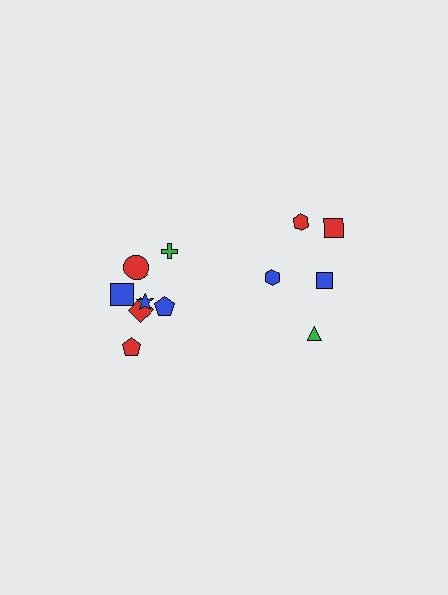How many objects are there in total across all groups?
There are 12 objects.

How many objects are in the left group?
There are 7 objects.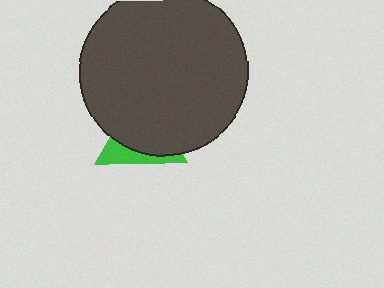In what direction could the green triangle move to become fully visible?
The green triangle could move down. That would shift it out from behind the dark gray circle entirely.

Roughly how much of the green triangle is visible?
A small part of it is visible (roughly 31%).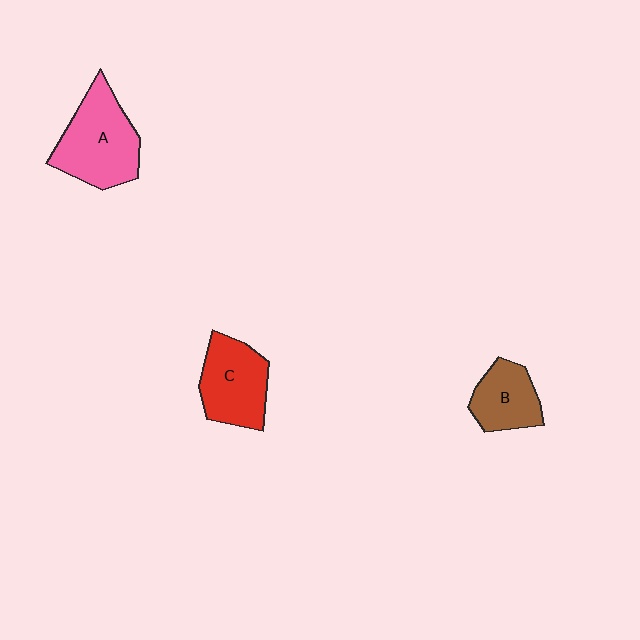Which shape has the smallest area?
Shape B (brown).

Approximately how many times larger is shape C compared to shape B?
Approximately 1.3 times.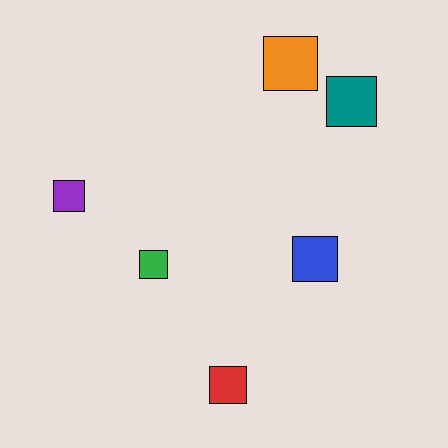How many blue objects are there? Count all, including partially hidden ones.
There is 1 blue object.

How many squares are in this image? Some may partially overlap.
There are 6 squares.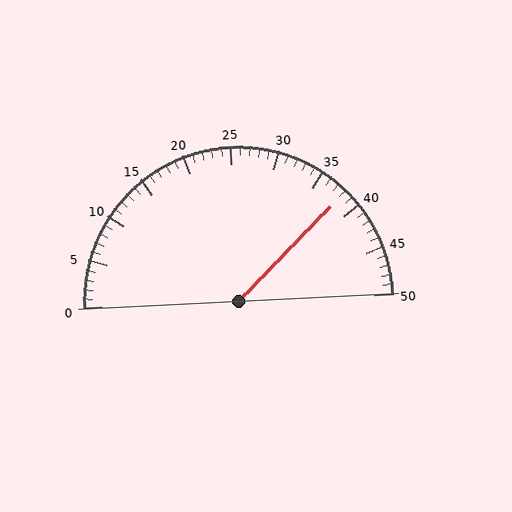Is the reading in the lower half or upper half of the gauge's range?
The reading is in the upper half of the range (0 to 50).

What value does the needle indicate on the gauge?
The needle indicates approximately 38.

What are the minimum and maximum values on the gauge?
The gauge ranges from 0 to 50.